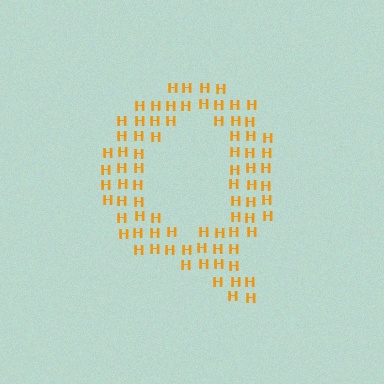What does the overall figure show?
The overall figure shows the letter Q.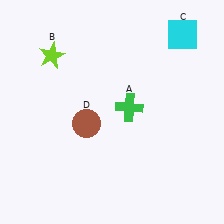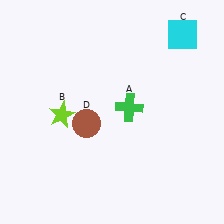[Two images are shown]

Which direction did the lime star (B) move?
The lime star (B) moved down.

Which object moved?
The lime star (B) moved down.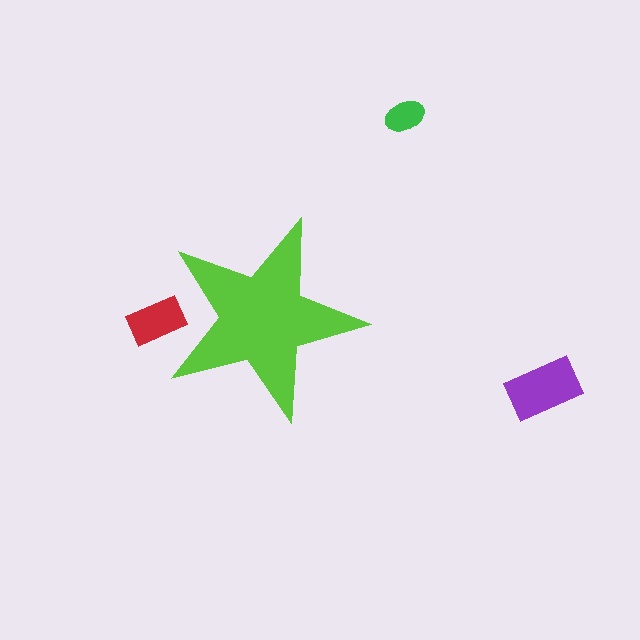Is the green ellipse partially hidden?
No, the green ellipse is fully visible.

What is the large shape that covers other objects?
A lime star.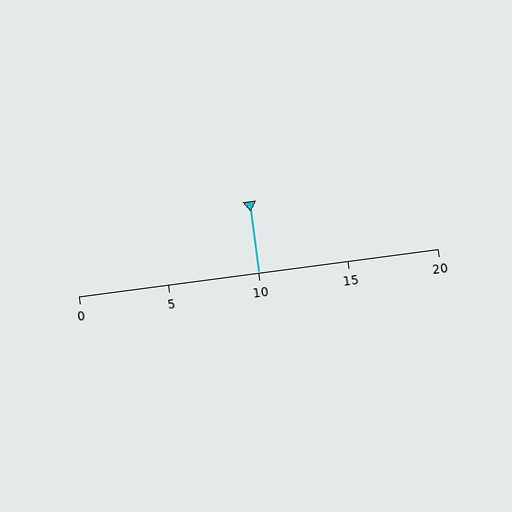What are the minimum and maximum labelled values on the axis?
The axis runs from 0 to 20.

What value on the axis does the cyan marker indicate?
The marker indicates approximately 10.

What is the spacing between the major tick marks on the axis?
The major ticks are spaced 5 apart.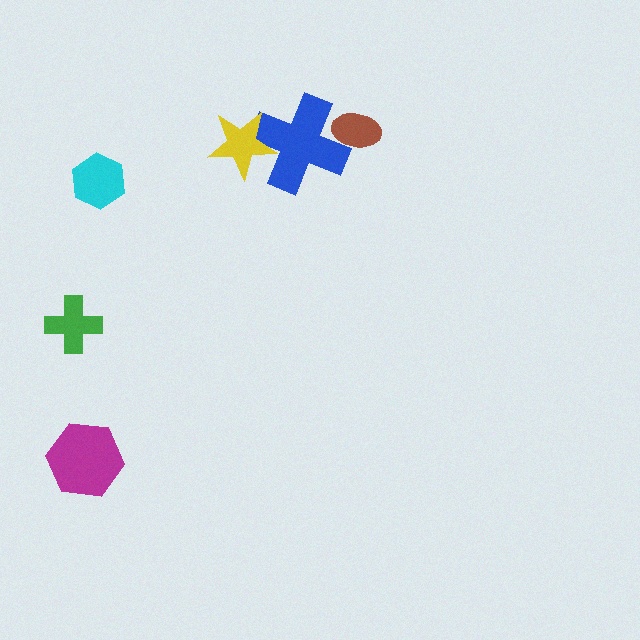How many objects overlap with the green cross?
0 objects overlap with the green cross.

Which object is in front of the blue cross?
The yellow star is in front of the blue cross.